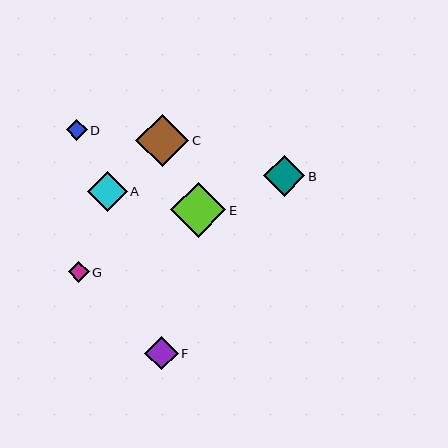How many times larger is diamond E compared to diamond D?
Diamond E is approximately 2.7 times the size of diamond D.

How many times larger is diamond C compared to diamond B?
Diamond C is approximately 1.3 times the size of diamond B.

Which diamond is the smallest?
Diamond D is the smallest with a size of approximately 21 pixels.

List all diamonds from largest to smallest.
From largest to smallest: E, C, B, A, F, G, D.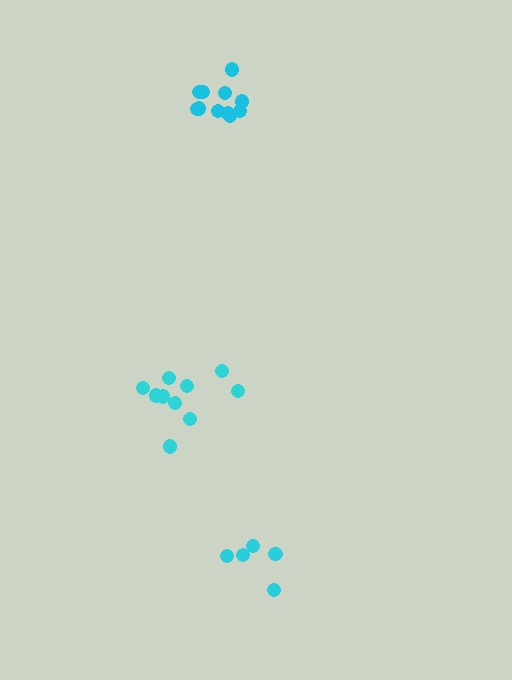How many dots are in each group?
Group 1: 6 dots, Group 2: 10 dots, Group 3: 11 dots (27 total).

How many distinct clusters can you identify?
There are 3 distinct clusters.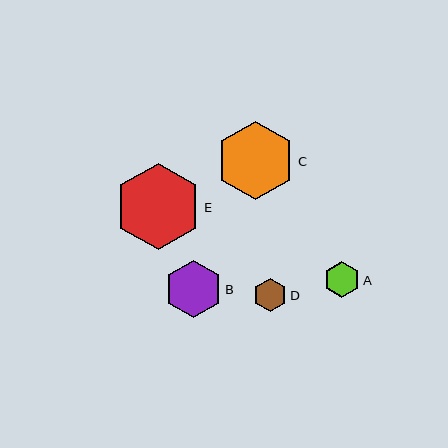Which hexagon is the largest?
Hexagon E is the largest with a size of approximately 86 pixels.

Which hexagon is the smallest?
Hexagon D is the smallest with a size of approximately 33 pixels.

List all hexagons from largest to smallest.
From largest to smallest: E, C, B, A, D.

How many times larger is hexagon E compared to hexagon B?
Hexagon E is approximately 1.5 times the size of hexagon B.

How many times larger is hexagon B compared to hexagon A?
Hexagon B is approximately 1.6 times the size of hexagon A.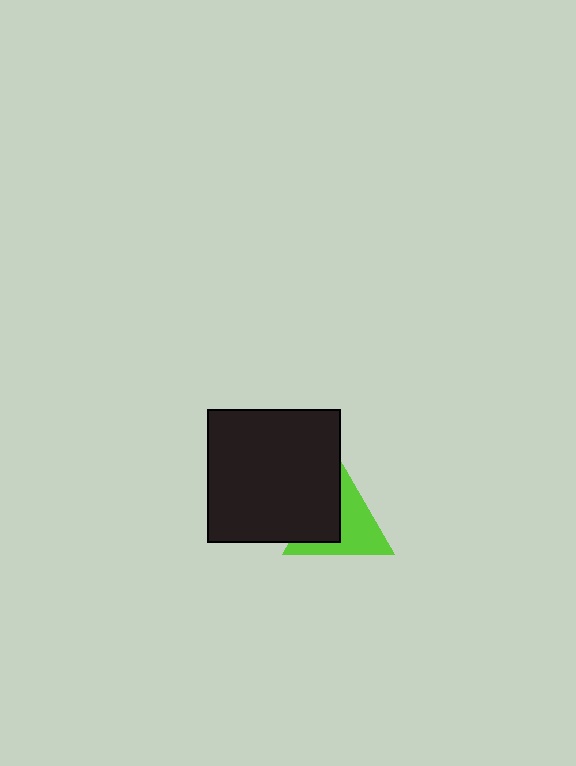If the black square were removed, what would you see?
You would see the complete lime triangle.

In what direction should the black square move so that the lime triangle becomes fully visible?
The black square should move left. That is the shortest direction to clear the overlap and leave the lime triangle fully visible.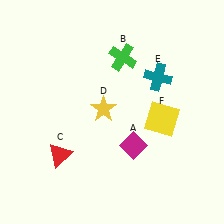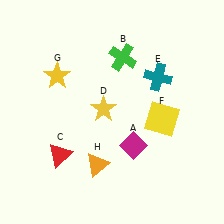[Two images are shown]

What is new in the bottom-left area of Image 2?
An orange triangle (H) was added in the bottom-left area of Image 2.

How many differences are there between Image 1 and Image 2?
There are 2 differences between the two images.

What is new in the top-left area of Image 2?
A yellow star (G) was added in the top-left area of Image 2.